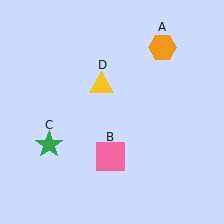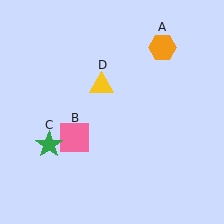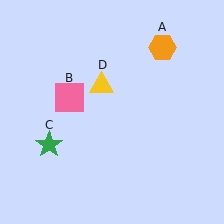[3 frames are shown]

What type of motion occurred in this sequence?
The pink square (object B) rotated clockwise around the center of the scene.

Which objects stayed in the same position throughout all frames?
Orange hexagon (object A) and green star (object C) and yellow triangle (object D) remained stationary.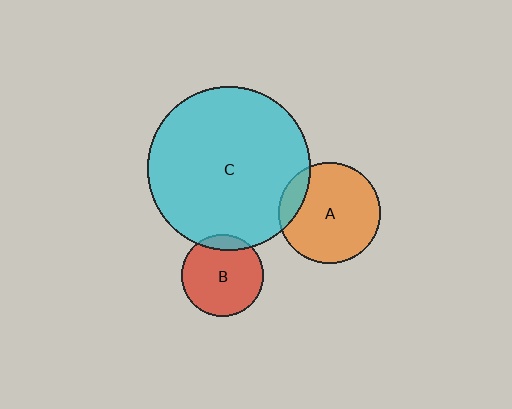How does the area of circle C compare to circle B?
Approximately 3.9 times.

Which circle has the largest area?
Circle C (cyan).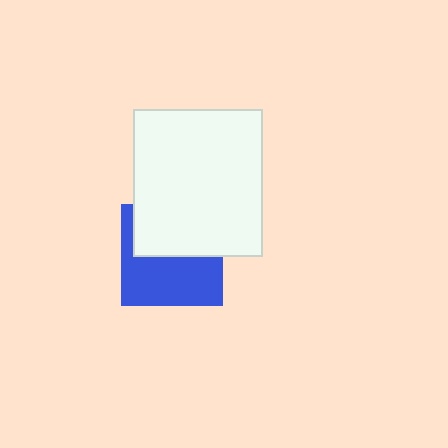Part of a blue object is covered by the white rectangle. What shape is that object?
It is a square.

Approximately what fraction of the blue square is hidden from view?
Roughly 47% of the blue square is hidden behind the white rectangle.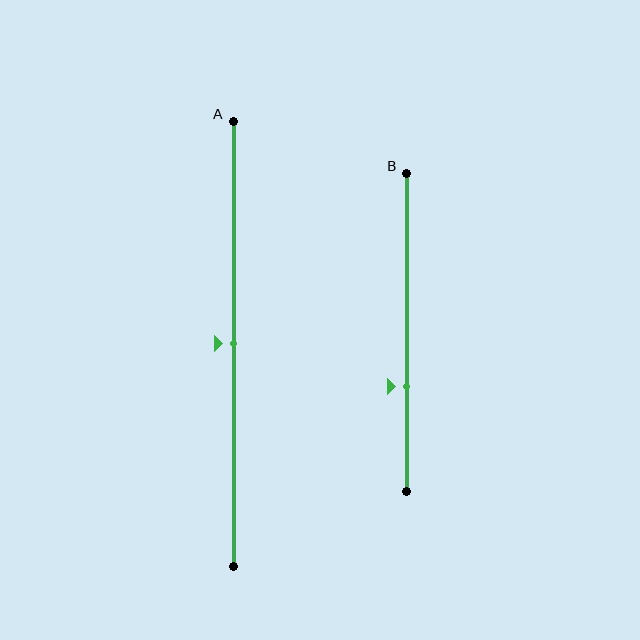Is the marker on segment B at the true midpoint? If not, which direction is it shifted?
No, the marker on segment B is shifted downward by about 17% of the segment length.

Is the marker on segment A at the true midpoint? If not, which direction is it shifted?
Yes, the marker on segment A is at the true midpoint.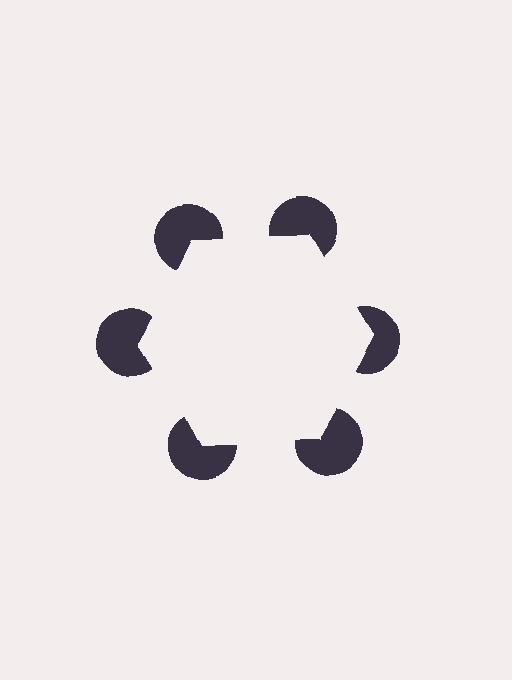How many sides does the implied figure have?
6 sides.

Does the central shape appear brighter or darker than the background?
It typically appears slightly brighter than the background, even though no actual brightness change is drawn.